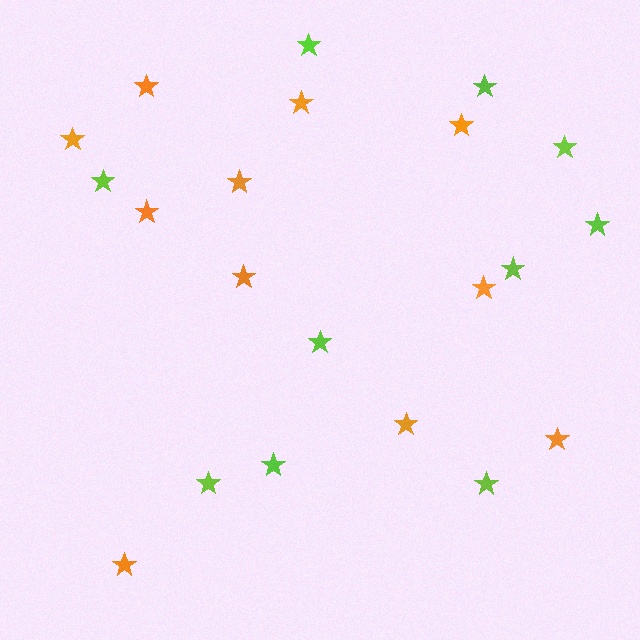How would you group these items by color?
There are 2 groups: one group of lime stars (10) and one group of orange stars (11).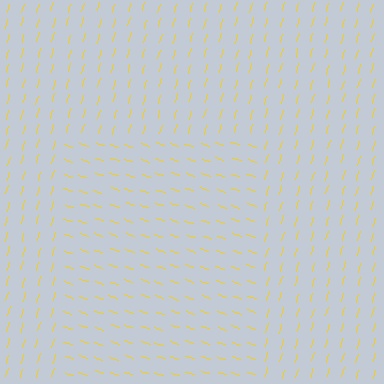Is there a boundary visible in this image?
Yes, there is a texture boundary formed by a change in line orientation.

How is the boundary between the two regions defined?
The boundary is defined purely by a change in line orientation (approximately 87 degrees difference). All lines are the same color and thickness.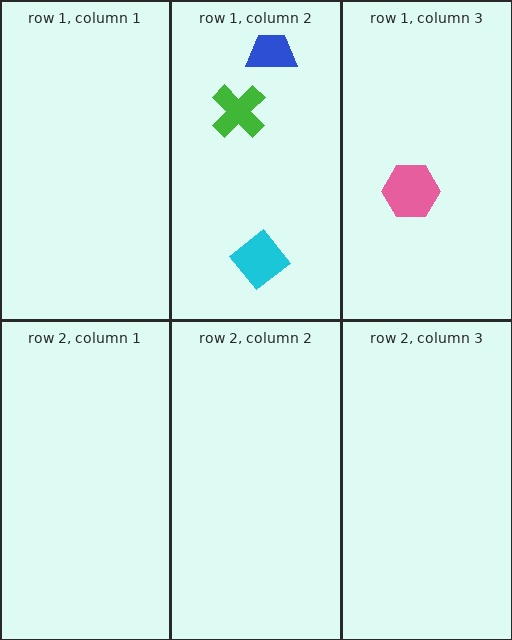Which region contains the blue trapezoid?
The row 1, column 2 region.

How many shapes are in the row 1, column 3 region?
1.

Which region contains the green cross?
The row 1, column 2 region.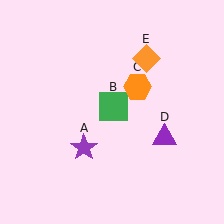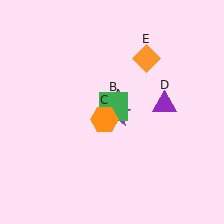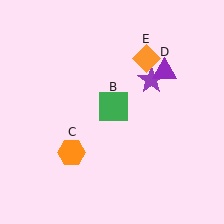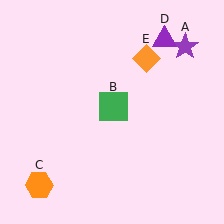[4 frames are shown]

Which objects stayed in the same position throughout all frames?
Green square (object B) and orange diamond (object E) remained stationary.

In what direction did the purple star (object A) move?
The purple star (object A) moved up and to the right.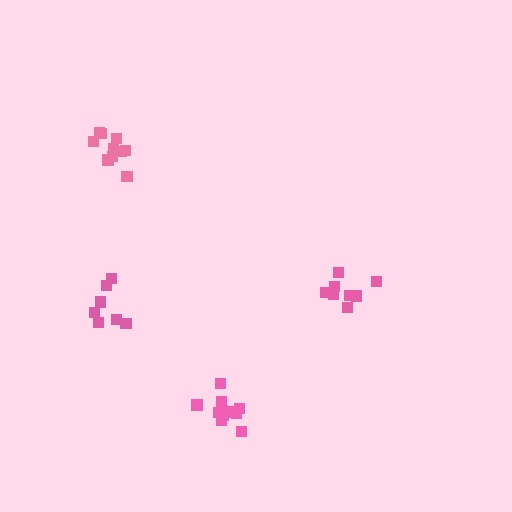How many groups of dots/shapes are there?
There are 4 groups.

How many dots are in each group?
Group 1: 10 dots, Group 2: 11 dots, Group 3: 7 dots, Group 4: 8 dots (36 total).